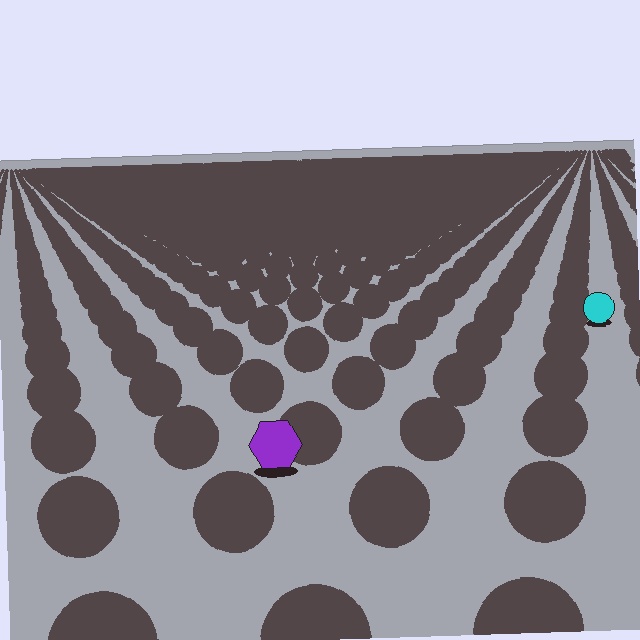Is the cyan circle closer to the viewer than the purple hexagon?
No. The purple hexagon is closer — you can tell from the texture gradient: the ground texture is coarser near it.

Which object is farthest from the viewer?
The cyan circle is farthest from the viewer. It appears smaller and the ground texture around it is denser.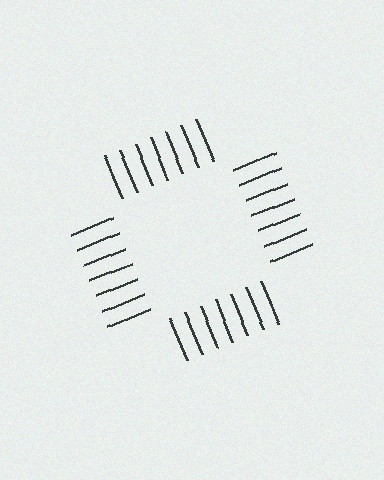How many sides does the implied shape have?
4 sides — the line-ends trace a square.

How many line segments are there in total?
28 — 7 along each of the 4 edges.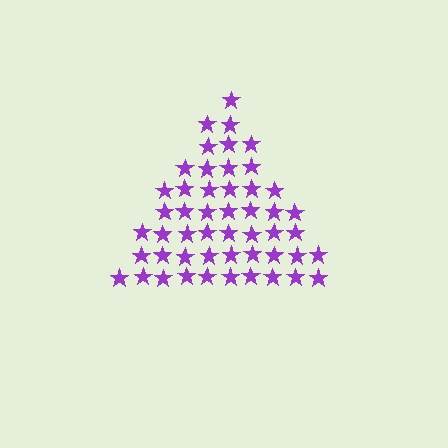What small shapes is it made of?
It is made of small stars.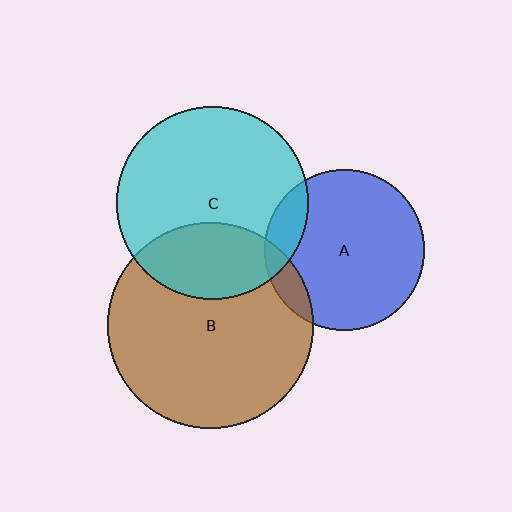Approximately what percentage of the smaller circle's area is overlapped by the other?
Approximately 30%.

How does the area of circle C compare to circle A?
Approximately 1.4 times.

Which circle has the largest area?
Circle B (brown).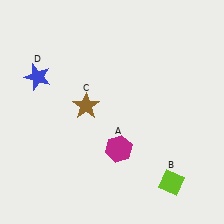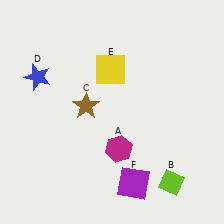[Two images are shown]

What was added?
A yellow square (E), a purple square (F) were added in Image 2.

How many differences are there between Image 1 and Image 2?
There are 2 differences between the two images.